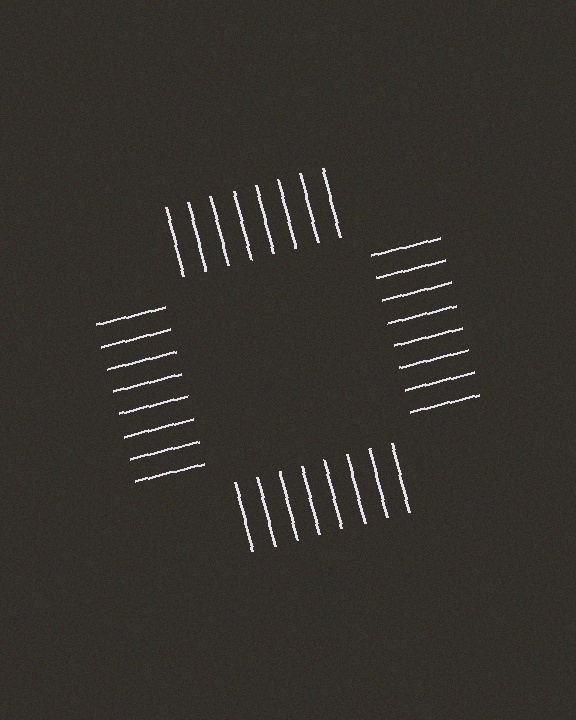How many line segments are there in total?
32 — 8 along each of the 4 edges.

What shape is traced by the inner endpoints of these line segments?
An illusory square — the line segments terminate on its edges but no continuous stroke is drawn.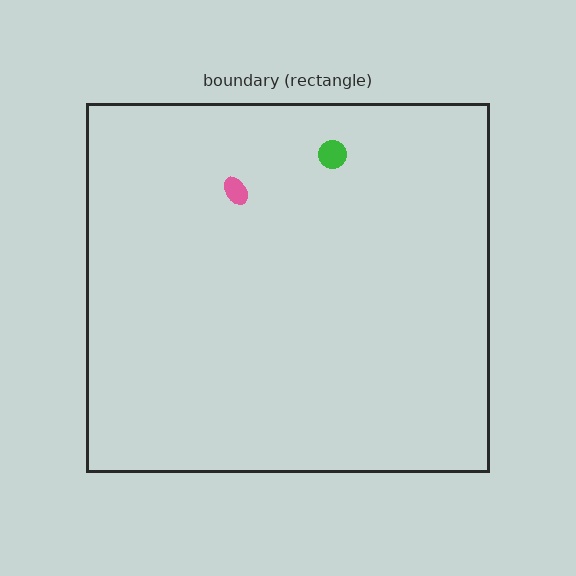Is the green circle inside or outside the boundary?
Inside.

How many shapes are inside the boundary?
2 inside, 0 outside.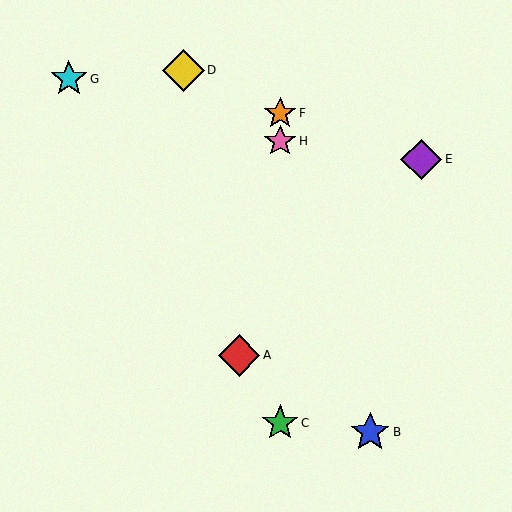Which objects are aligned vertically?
Objects C, F, H are aligned vertically.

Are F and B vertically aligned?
No, F is at x≈280 and B is at x≈370.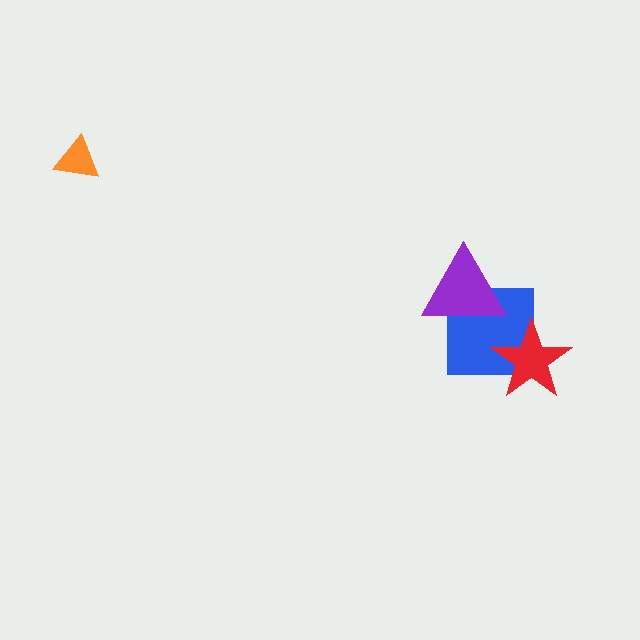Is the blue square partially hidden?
Yes, it is partially covered by another shape.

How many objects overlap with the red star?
1 object overlaps with the red star.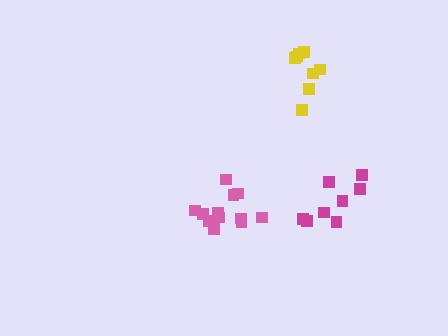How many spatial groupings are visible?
There are 3 spatial groupings.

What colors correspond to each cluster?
The clusters are colored: pink, yellow, magenta.